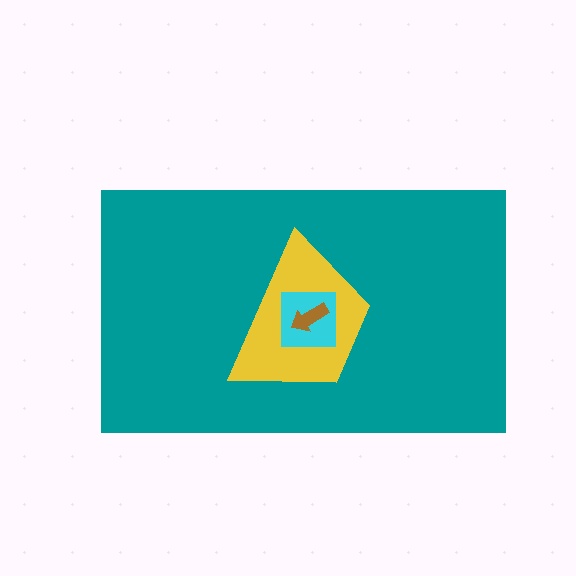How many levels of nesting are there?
4.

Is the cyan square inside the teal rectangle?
Yes.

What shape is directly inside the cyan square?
The brown arrow.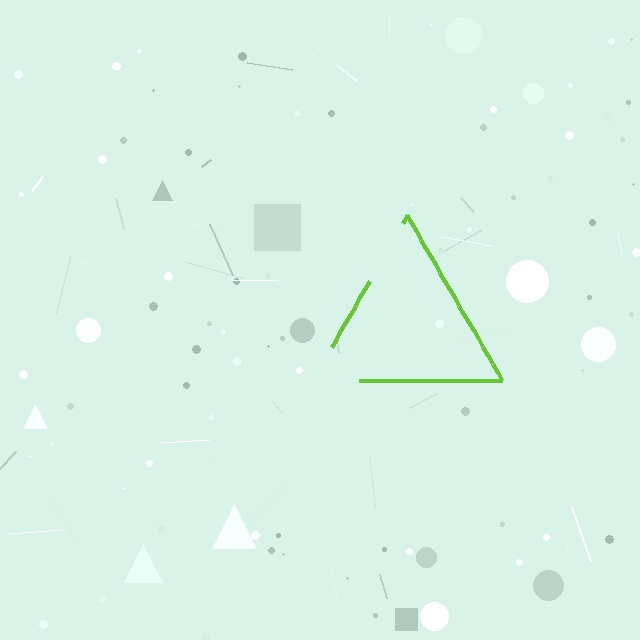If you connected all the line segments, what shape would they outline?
They would outline a triangle.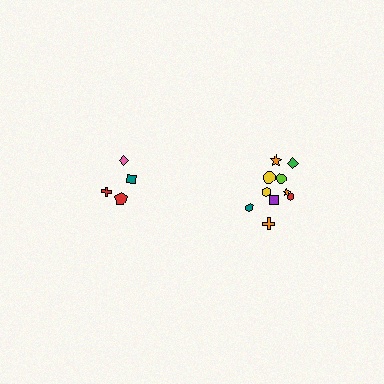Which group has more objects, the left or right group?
The right group.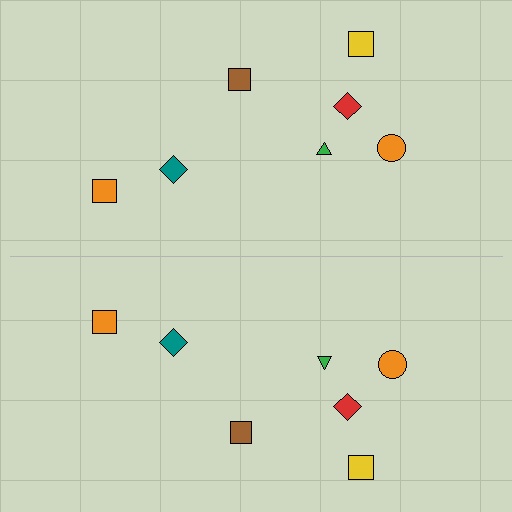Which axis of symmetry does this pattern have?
The pattern has a horizontal axis of symmetry running through the center of the image.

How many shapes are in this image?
There are 14 shapes in this image.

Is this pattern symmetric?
Yes, this pattern has bilateral (reflection) symmetry.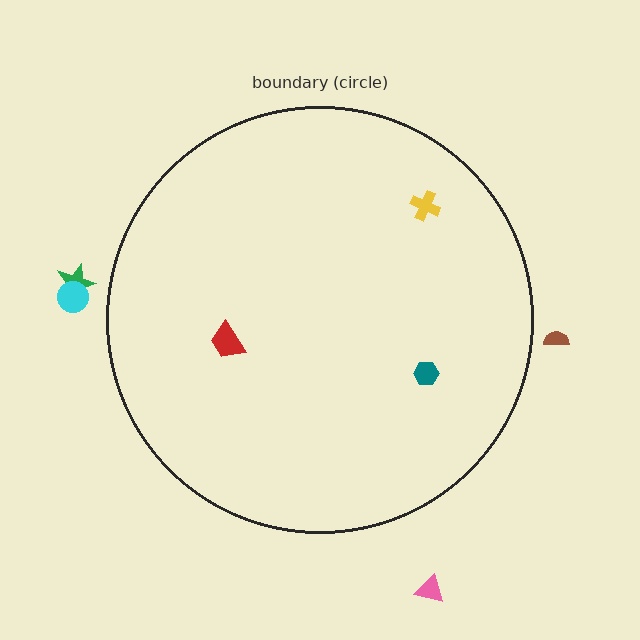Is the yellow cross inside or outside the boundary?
Inside.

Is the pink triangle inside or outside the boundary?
Outside.